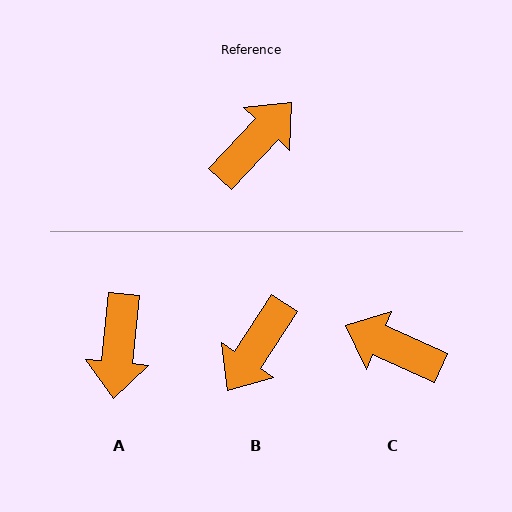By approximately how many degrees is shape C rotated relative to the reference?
Approximately 109 degrees counter-clockwise.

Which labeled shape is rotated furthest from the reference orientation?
B, about 170 degrees away.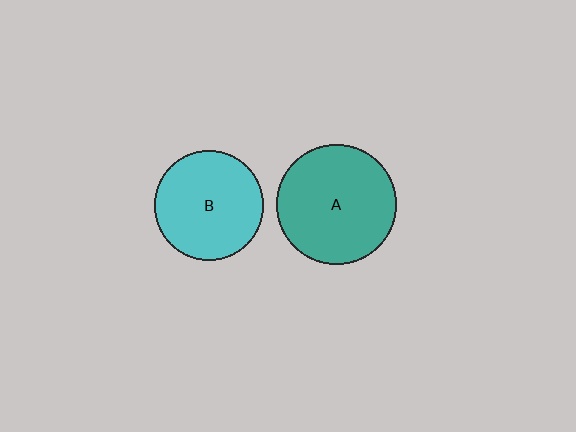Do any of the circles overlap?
No, none of the circles overlap.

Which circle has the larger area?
Circle A (teal).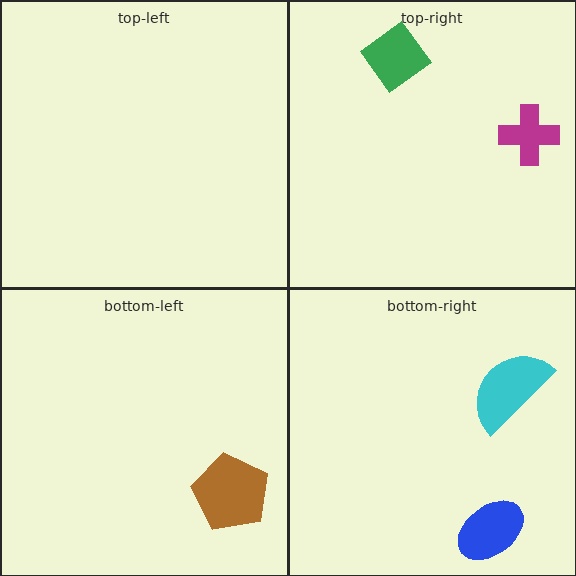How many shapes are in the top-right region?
2.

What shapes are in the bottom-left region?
The brown pentagon.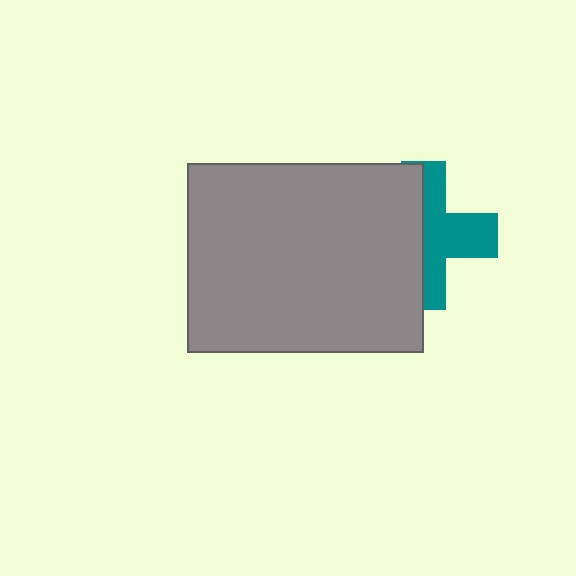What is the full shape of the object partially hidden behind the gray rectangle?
The partially hidden object is a teal cross.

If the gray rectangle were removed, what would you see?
You would see the complete teal cross.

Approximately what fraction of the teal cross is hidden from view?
Roughly 50% of the teal cross is hidden behind the gray rectangle.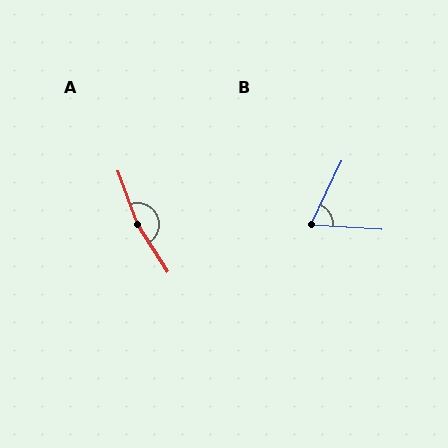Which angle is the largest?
A, at approximately 167 degrees.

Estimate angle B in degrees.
Approximately 68 degrees.